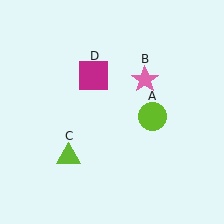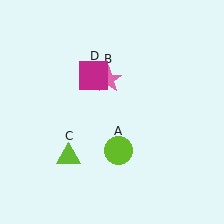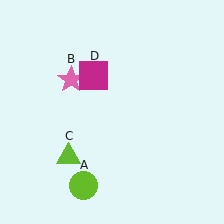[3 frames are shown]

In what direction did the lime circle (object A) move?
The lime circle (object A) moved down and to the left.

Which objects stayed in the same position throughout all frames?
Lime triangle (object C) and magenta square (object D) remained stationary.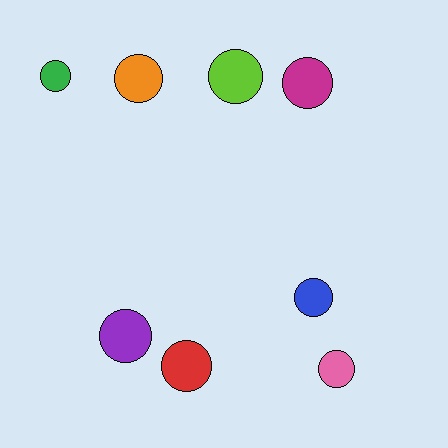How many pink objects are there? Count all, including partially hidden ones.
There is 1 pink object.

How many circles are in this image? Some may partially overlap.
There are 8 circles.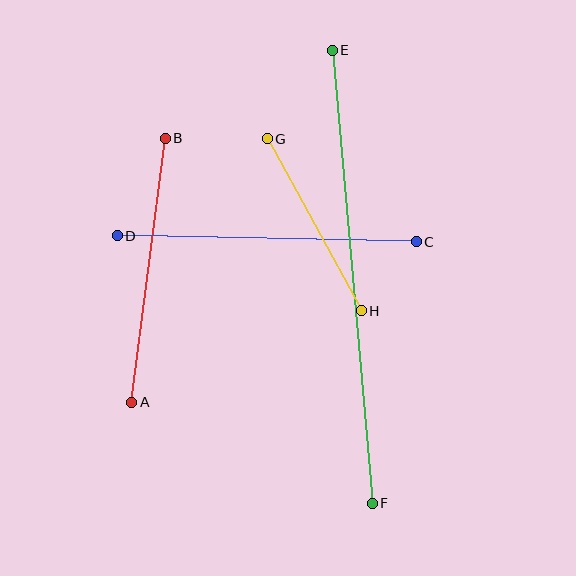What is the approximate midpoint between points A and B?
The midpoint is at approximately (148, 270) pixels.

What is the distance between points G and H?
The distance is approximately 196 pixels.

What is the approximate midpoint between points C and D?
The midpoint is at approximately (267, 239) pixels.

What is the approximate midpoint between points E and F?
The midpoint is at approximately (352, 277) pixels.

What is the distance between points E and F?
The distance is approximately 455 pixels.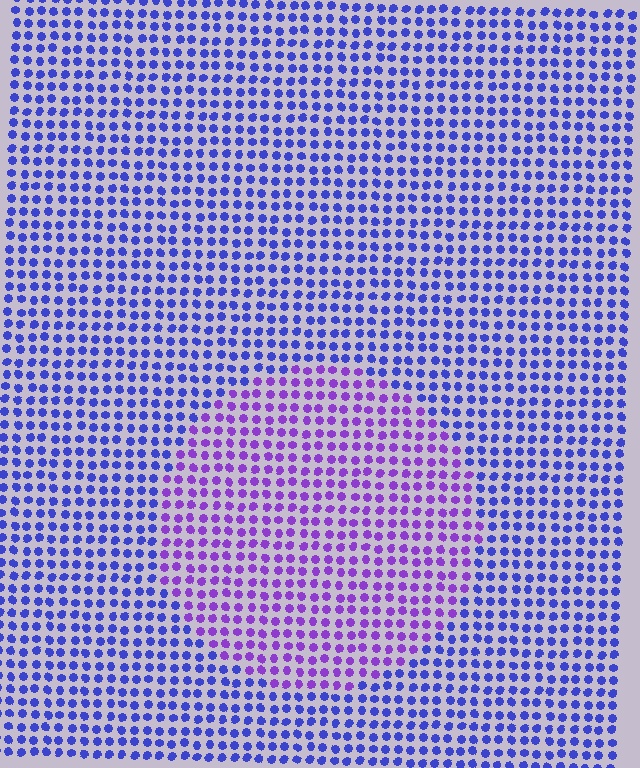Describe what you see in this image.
The image is filled with small blue elements in a uniform arrangement. A circle-shaped region is visible where the elements are tinted to a slightly different hue, forming a subtle color boundary.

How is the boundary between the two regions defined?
The boundary is defined purely by a slight shift in hue (about 37 degrees). Spacing, size, and orientation are identical on both sides.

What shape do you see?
I see a circle.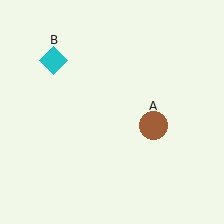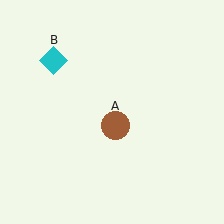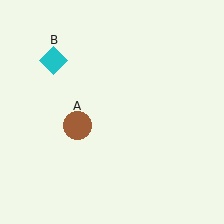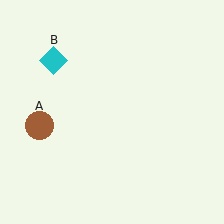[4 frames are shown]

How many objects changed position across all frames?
1 object changed position: brown circle (object A).